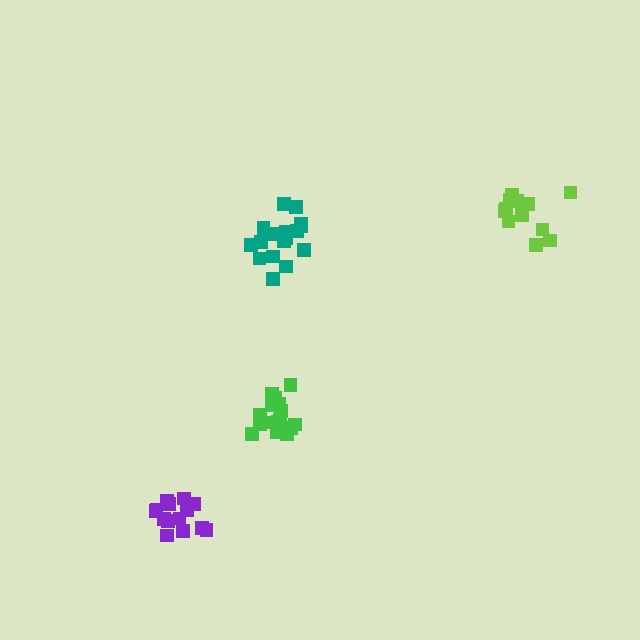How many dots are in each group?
Group 1: 17 dots, Group 2: 18 dots, Group 3: 14 dots, Group 4: 12 dots (61 total).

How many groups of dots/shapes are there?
There are 4 groups.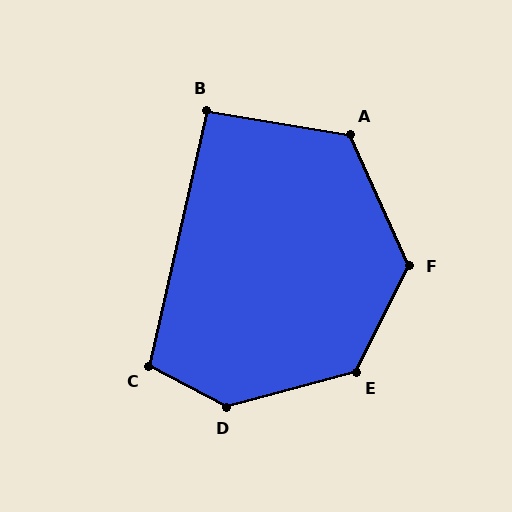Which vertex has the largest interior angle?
D, at approximately 138 degrees.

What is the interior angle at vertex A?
Approximately 124 degrees (obtuse).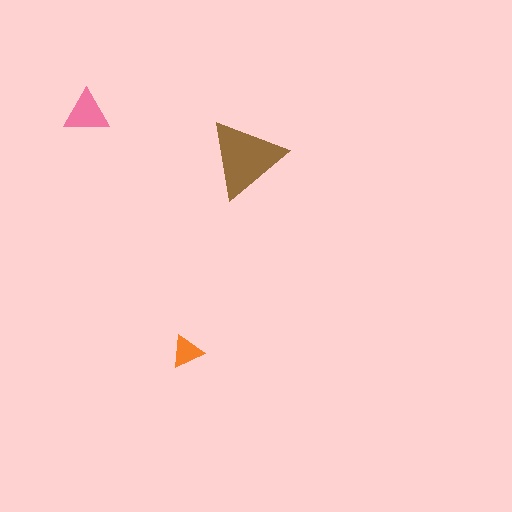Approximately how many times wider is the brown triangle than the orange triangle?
About 2.5 times wider.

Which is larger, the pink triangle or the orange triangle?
The pink one.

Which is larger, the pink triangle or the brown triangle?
The brown one.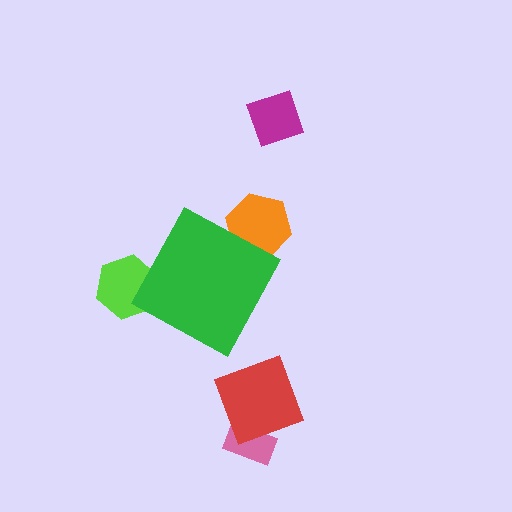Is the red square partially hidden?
No, the red square is fully visible.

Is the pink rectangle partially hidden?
No, the pink rectangle is fully visible.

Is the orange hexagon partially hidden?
Yes, the orange hexagon is partially hidden behind the green diamond.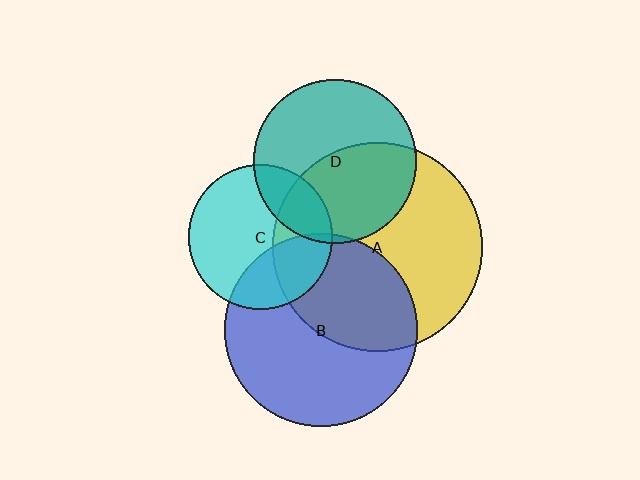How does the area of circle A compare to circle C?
Approximately 2.1 times.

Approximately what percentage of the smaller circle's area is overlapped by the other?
Approximately 25%.